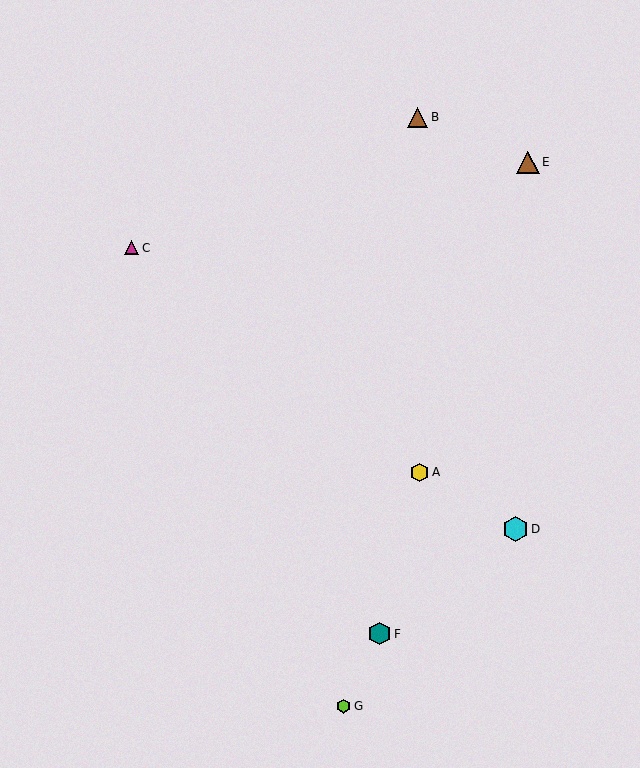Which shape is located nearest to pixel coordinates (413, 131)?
The brown triangle (labeled B) at (418, 117) is nearest to that location.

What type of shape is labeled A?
Shape A is a yellow hexagon.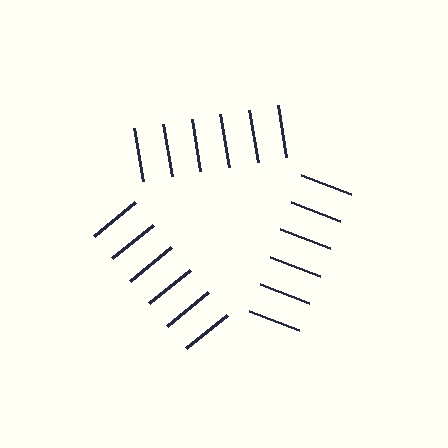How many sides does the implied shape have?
3 sides — the line-ends trace a triangle.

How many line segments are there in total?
18 — 6 along each of the 3 edges.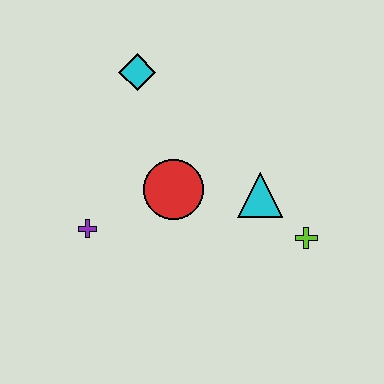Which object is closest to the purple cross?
The red circle is closest to the purple cross.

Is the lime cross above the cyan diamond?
No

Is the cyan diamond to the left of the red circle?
Yes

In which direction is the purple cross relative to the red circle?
The purple cross is to the left of the red circle.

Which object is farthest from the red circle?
The lime cross is farthest from the red circle.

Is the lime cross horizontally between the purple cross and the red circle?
No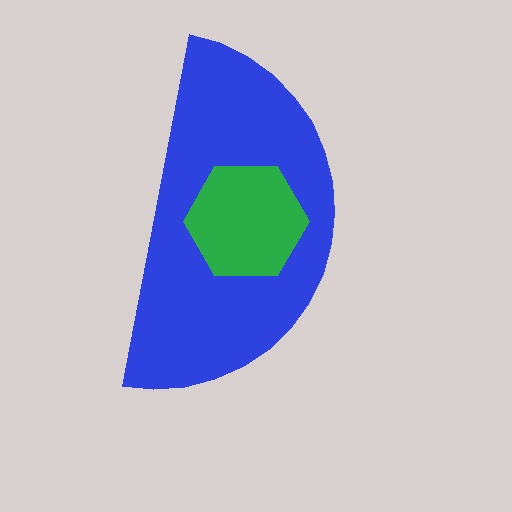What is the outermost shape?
The blue semicircle.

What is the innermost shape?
The green hexagon.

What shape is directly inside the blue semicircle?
The green hexagon.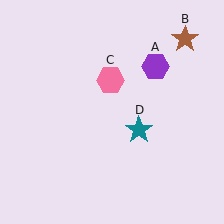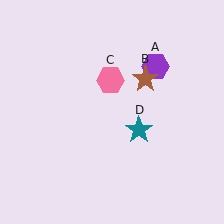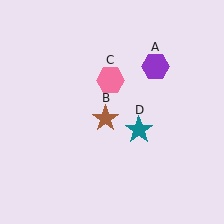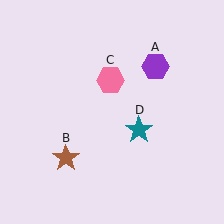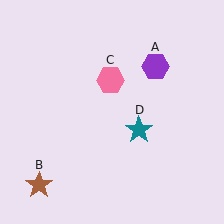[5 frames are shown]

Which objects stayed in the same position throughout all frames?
Purple hexagon (object A) and pink hexagon (object C) and teal star (object D) remained stationary.